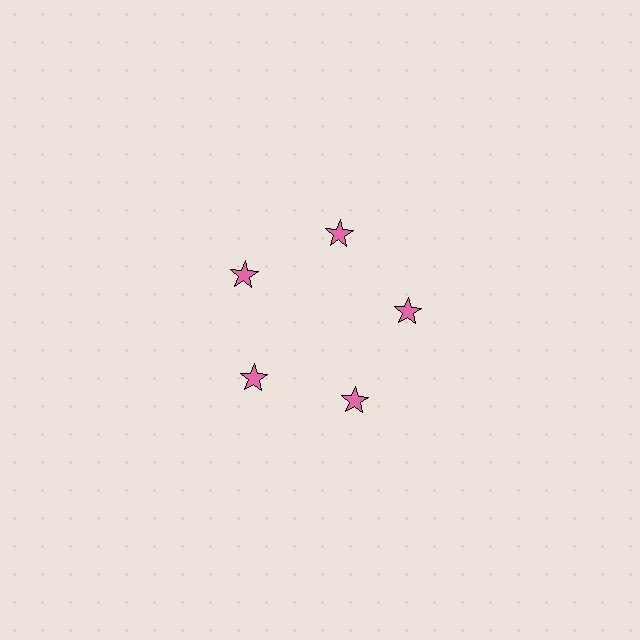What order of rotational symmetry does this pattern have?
This pattern has 5-fold rotational symmetry.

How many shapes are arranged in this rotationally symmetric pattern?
There are 5 shapes, arranged in 5 groups of 1.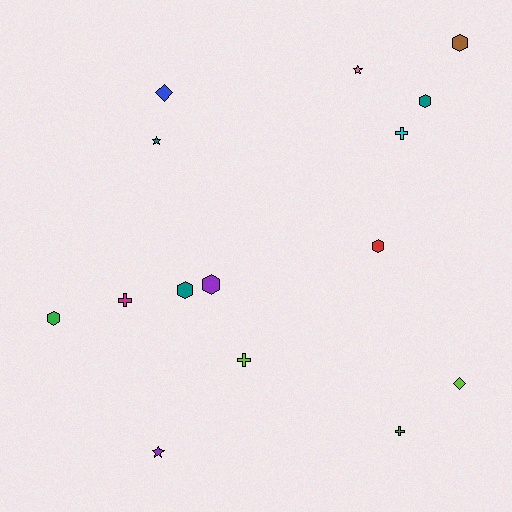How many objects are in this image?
There are 15 objects.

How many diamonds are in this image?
There are 2 diamonds.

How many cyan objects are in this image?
There is 1 cyan object.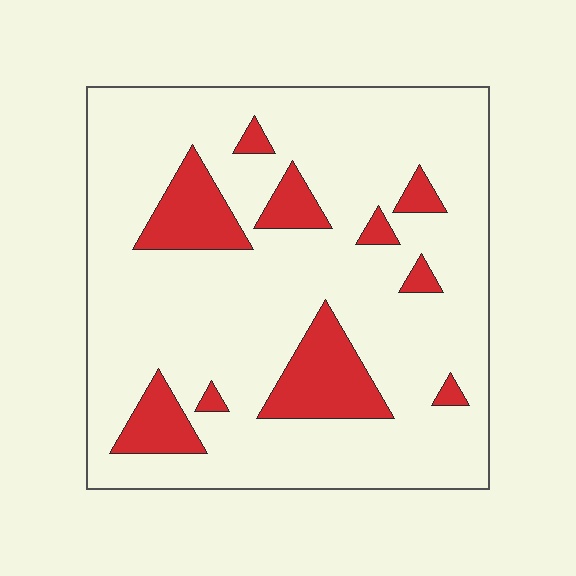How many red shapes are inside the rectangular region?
10.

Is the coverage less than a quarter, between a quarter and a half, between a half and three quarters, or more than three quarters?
Less than a quarter.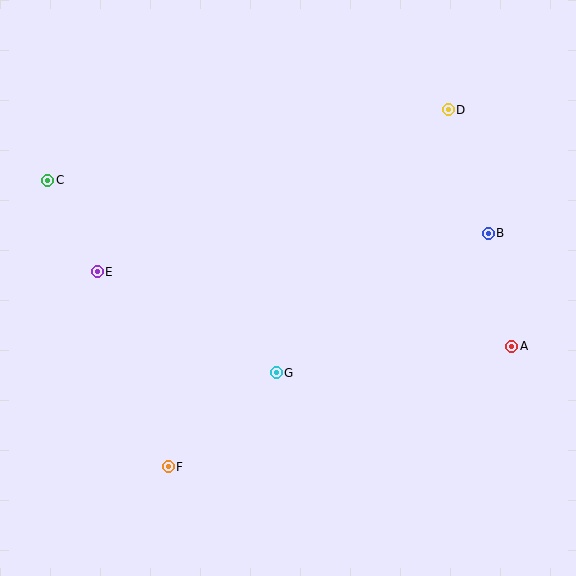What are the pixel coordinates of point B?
Point B is at (488, 233).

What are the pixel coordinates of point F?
Point F is at (168, 467).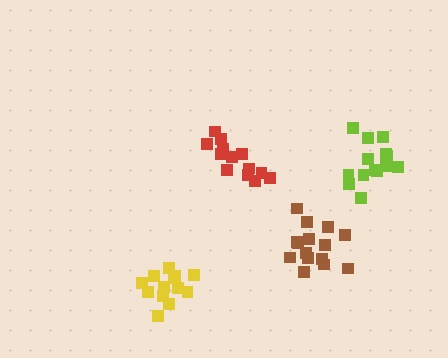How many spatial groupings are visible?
There are 4 spatial groupings.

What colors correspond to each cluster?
The clusters are colored: red, yellow, lime, brown.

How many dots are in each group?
Group 1: 13 dots, Group 2: 13 dots, Group 3: 14 dots, Group 4: 15 dots (55 total).